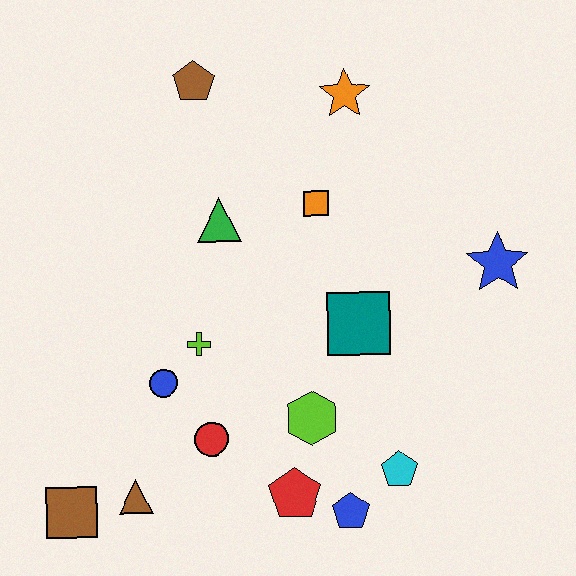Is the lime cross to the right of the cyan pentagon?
No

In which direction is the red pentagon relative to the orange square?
The red pentagon is below the orange square.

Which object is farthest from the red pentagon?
The brown pentagon is farthest from the red pentagon.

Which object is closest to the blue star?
The teal square is closest to the blue star.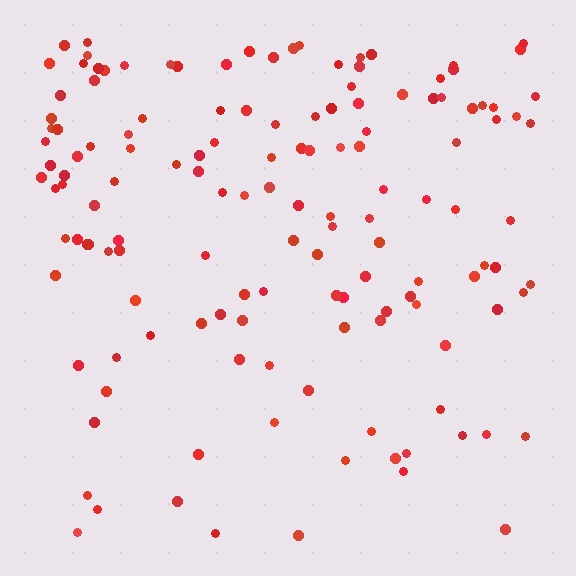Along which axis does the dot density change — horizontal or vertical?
Vertical.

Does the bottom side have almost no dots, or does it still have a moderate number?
Still a moderate number, just noticeably fewer than the top.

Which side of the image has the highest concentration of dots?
The top.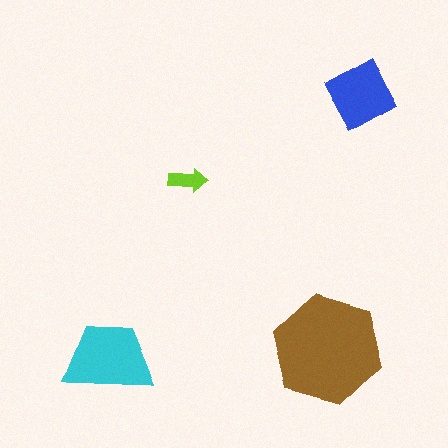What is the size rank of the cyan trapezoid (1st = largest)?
2nd.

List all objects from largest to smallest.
The brown hexagon, the cyan trapezoid, the blue square, the lime arrow.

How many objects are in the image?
There are 4 objects in the image.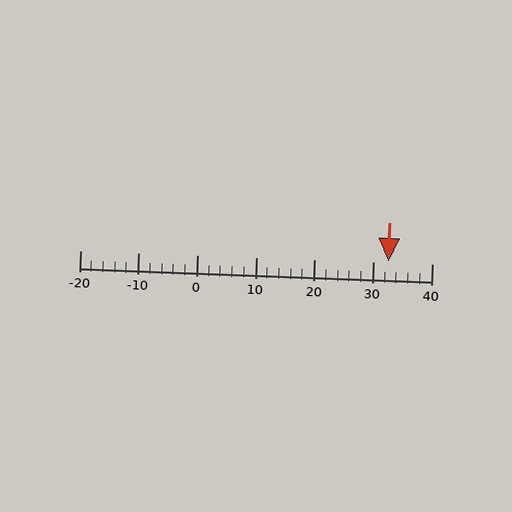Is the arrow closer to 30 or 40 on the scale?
The arrow is closer to 30.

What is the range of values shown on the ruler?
The ruler shows values from -20 to 40.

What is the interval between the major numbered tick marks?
The major tick marks are spaced 10 units apart.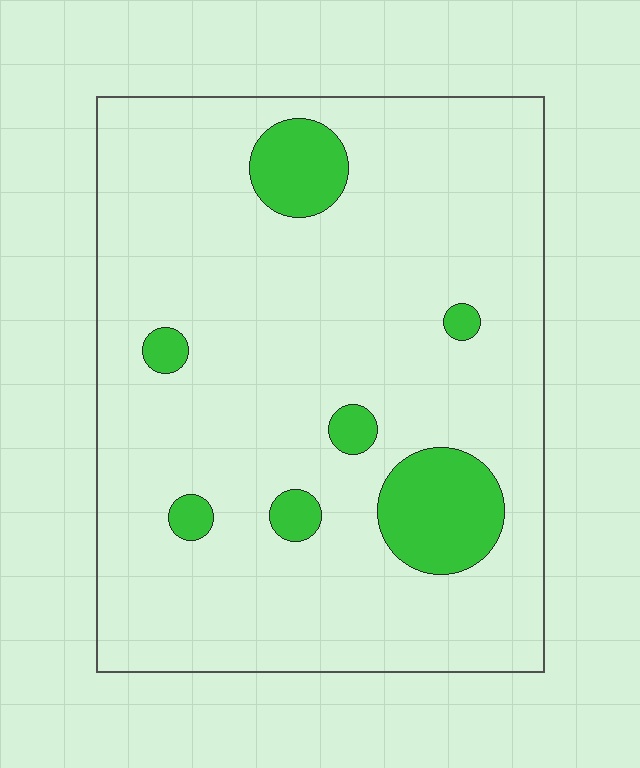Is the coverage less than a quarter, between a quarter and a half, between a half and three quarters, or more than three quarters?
Less than a quarter.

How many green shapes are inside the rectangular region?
7.